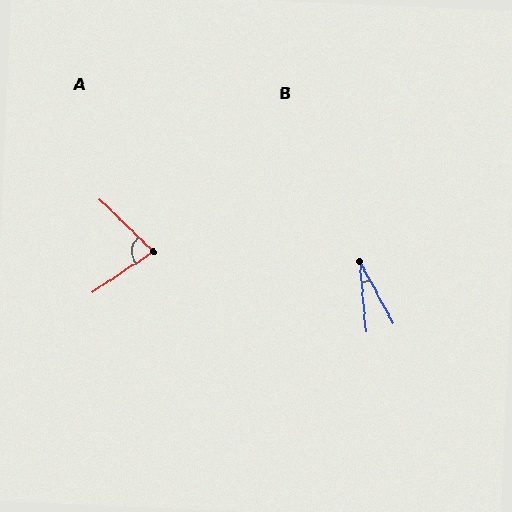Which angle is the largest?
A, at approximately 78 degrees.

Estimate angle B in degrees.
Approximately 23 degrees.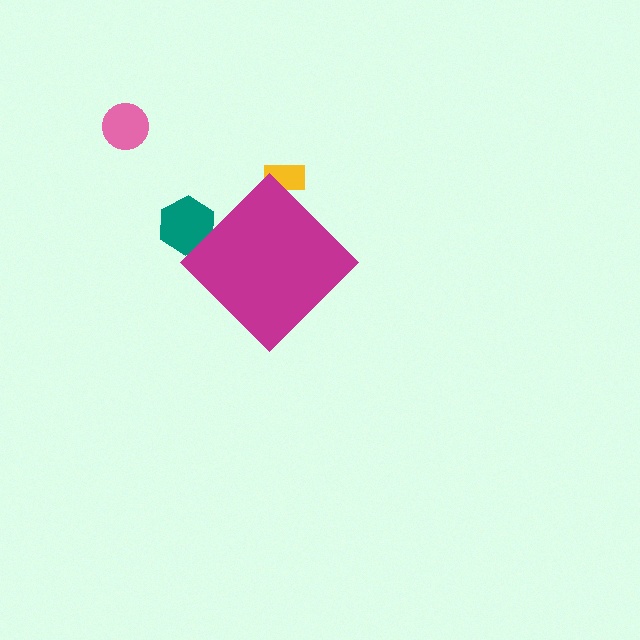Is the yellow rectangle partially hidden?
Yes, the yellow rectangle is partially hidden behind the magenta diamond.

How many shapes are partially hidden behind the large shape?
2 shapes are partially hidden.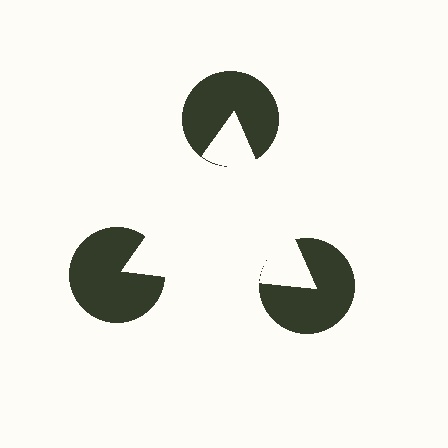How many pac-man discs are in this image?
There are 3 — one at each vertex of the illusory triangle.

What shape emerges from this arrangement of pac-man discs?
An illusory triangle — its edges are inferred from the aligned wedge cuts in the pac-man discs, not physically drawn.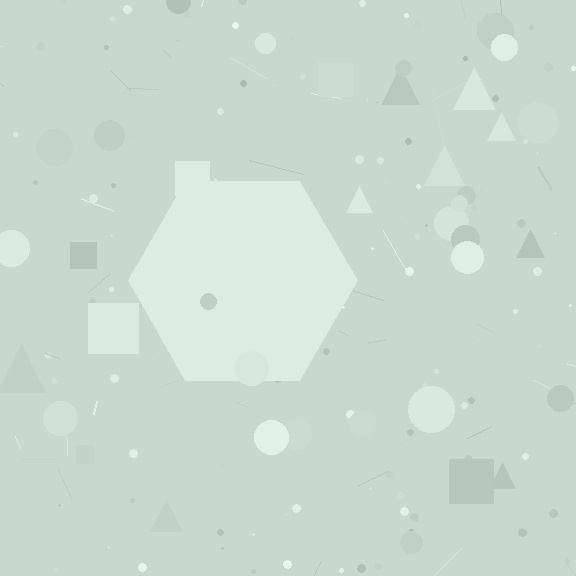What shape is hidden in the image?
A hexagon is hidden in the image.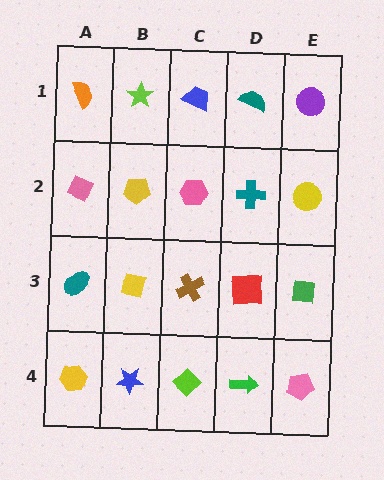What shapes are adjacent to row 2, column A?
An orange semicircle (row 1, column A), a teal ellipse (row 3, column A), a yellow pentagon (row 2, column B).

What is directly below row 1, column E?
A yellow circle.